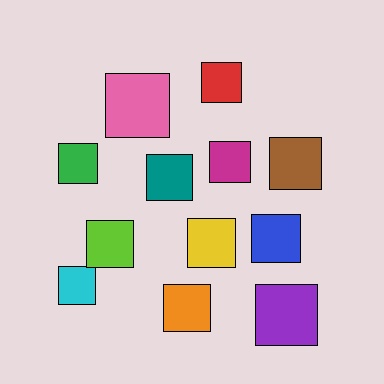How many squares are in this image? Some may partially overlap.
There are 12 squares.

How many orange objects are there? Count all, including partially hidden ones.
There is 1 orange object.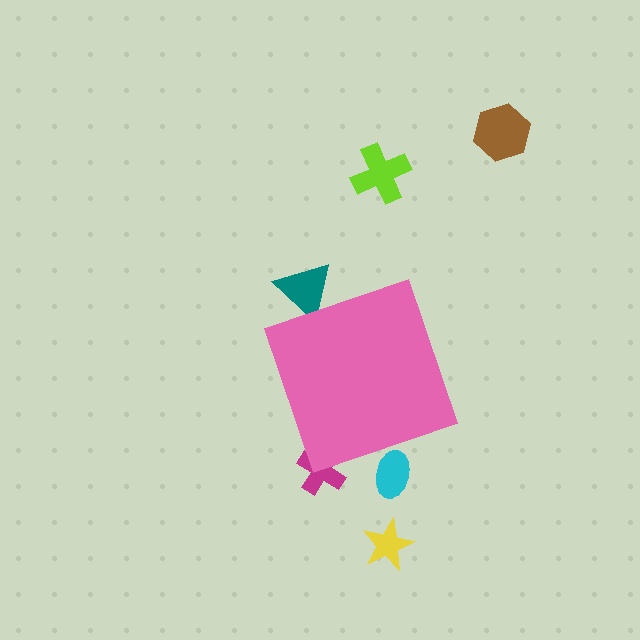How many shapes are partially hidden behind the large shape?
3 shapes are partially hidden.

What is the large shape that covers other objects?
A pink diamond.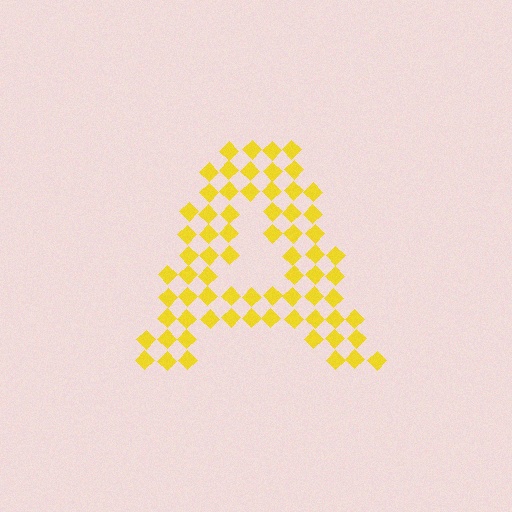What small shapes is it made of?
It is made of small diamonds.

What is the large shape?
The large shape is the letter A.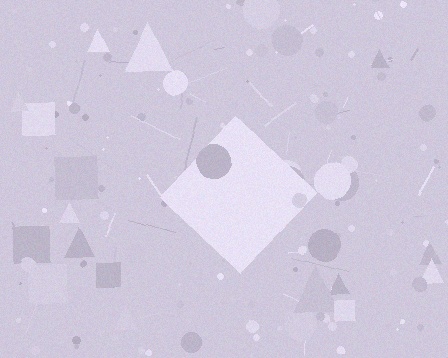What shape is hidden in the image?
A diamond is hidden in the image.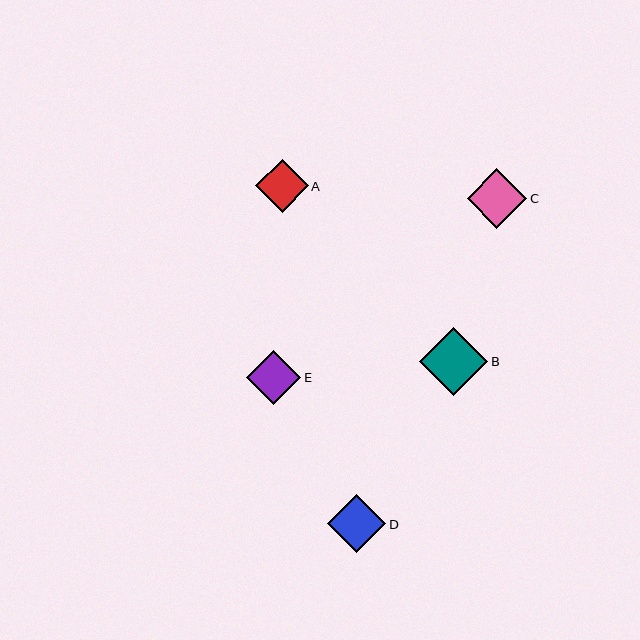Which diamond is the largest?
Diamond B is the largest with a size of approximately 68 pixels.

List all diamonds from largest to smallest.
From largest to smallest: B, C, D, E, A.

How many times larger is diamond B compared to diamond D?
Diamond B is approximately 1.2 times the size of diamond D.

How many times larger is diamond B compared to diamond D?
Diamond B is approximately 1.2 times the size of diamond D.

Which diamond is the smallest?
Diamond A is the smallest with a size of approximately 52 pixels.